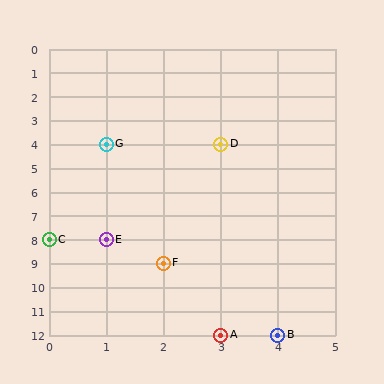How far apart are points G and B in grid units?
Points G and B are 3 columns and 8 rows apart (about 8.5 grid units diagonally).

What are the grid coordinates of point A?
Point A is at grid coordinates (3, 12).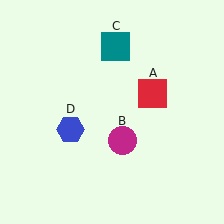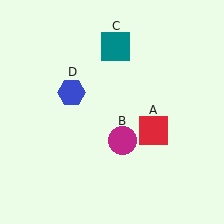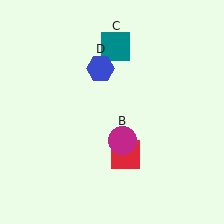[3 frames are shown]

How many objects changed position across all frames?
2 objects changed position: red square (object A), blue hexagon (object D).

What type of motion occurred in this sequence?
The red square (object A), blue hexagon (object D) rotated clockwise around the center of the scene.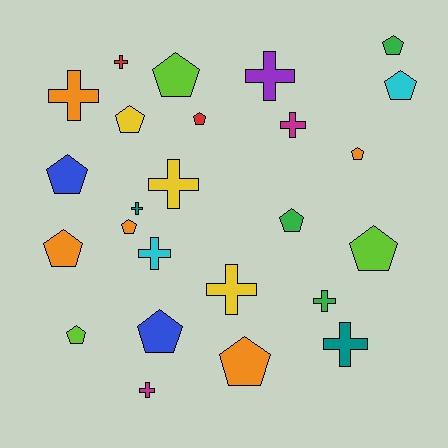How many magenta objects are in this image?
There are 2 magenta objects.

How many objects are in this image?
There are 25 objects.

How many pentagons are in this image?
There are 14 pentagons.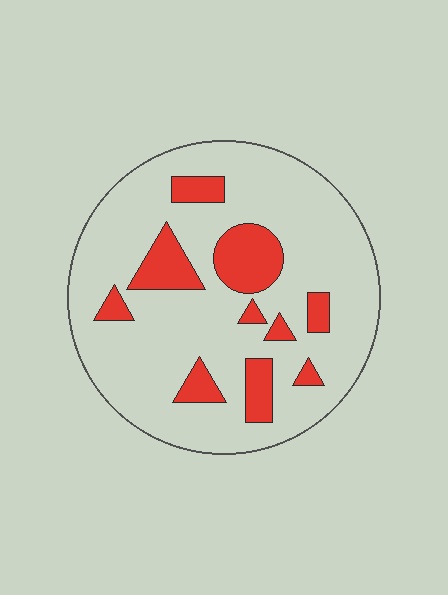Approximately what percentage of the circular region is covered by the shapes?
Approximately 20%.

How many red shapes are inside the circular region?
10.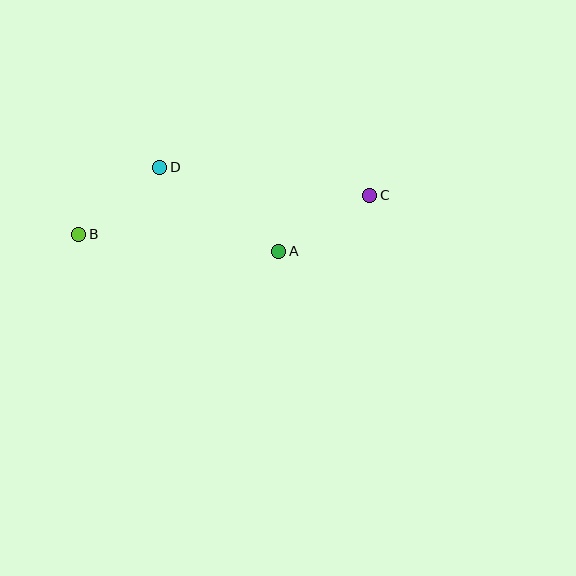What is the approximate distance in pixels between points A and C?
The distance between A and C is approximately 107 pixels.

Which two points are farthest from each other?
Points B and C are farthest from each other.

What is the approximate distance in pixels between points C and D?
The distance between C and D is approximately 212 pixels.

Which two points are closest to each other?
Points B and D are closest to each other.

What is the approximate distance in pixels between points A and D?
The distance between A and D is approximately 146 pixels.